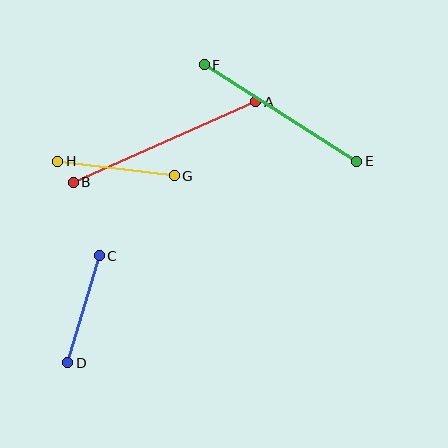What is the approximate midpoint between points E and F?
The midpoint is at approximately (280, 113) pixels.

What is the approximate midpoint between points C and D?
The midpoint is at approximately (83, 309) pixels.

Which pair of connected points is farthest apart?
Points A and B are farthest apart.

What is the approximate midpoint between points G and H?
The midpoint is at approximately (116, 168) pixels.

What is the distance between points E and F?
The distance is approximately 180 pixels.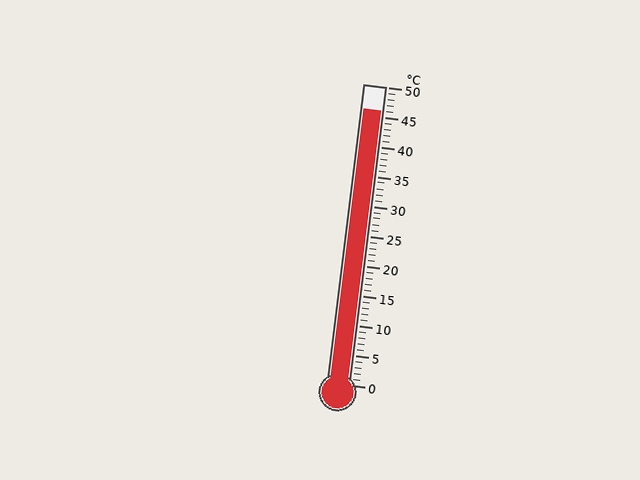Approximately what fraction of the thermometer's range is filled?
The thermometer is filled to approximately 90% of its range.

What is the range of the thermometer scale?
The thermometer scale ranges from 0°C to 50°C.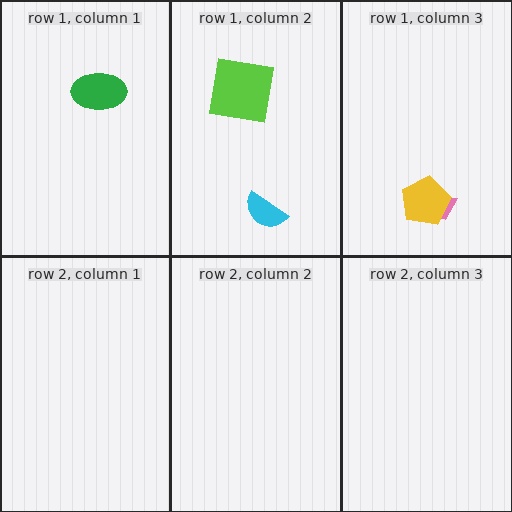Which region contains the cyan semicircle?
The row 1, column 2 region.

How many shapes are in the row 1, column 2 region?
2.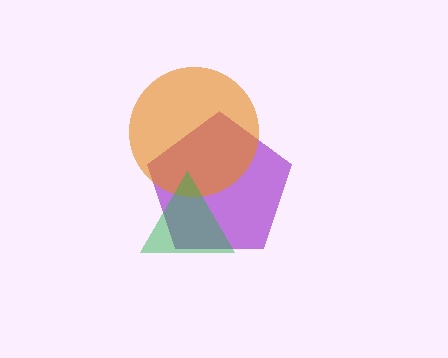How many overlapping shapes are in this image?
There are 3 overlapping shapes in the image.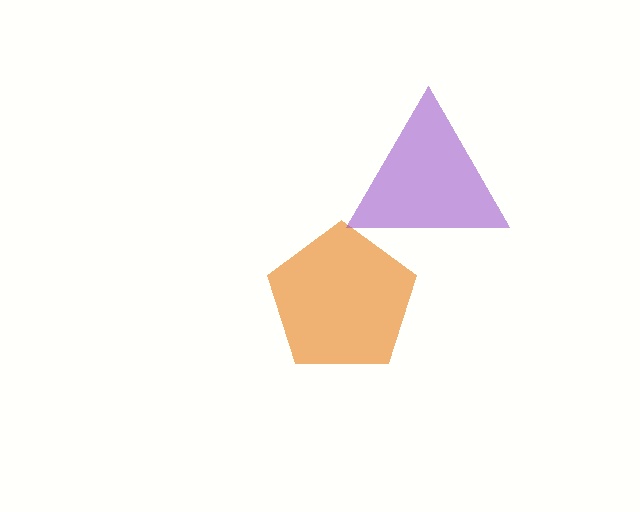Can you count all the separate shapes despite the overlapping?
Yes, there are 2 separate shapes.